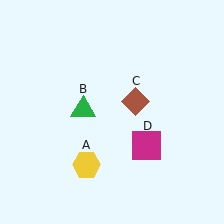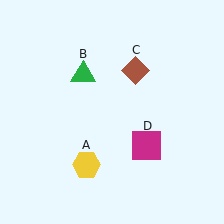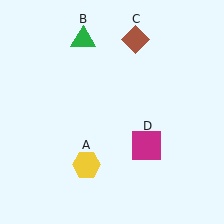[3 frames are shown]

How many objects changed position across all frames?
2 objects changed position: green triangle (object B), brown diamond (object C).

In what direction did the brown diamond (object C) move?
The brown diamond (object C) moved up.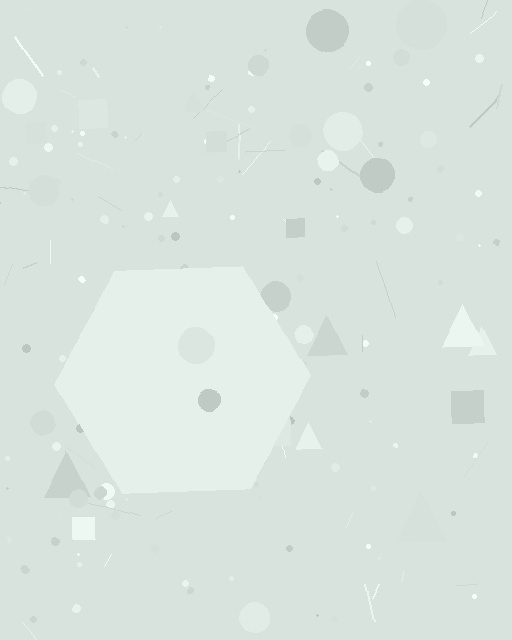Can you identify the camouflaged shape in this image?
The camouflaged shape is a hexagon.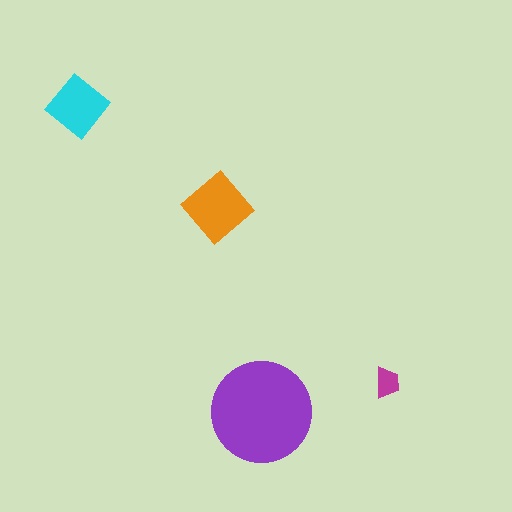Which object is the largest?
The purple circle.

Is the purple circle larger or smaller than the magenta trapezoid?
Larger.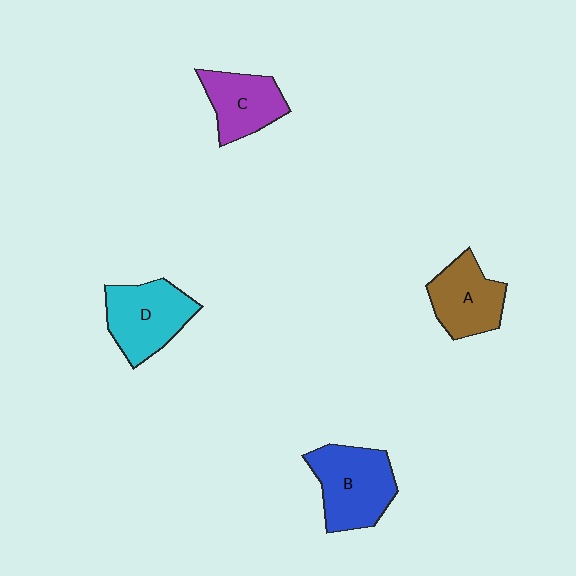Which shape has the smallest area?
Shape C (purple).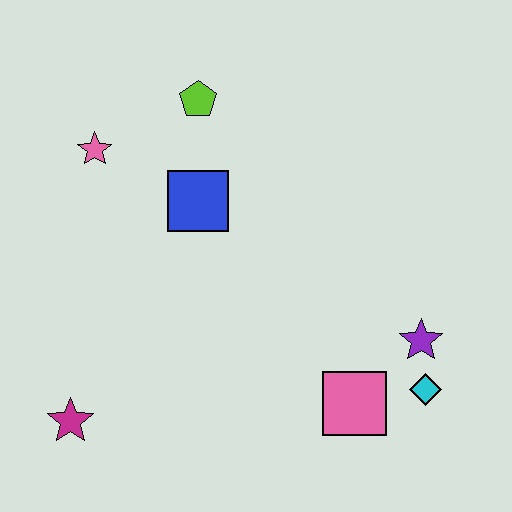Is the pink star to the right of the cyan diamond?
No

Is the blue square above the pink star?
No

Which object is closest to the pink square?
The cyan diamond is closest to the pink square.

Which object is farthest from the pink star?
The cyan diamond is farthest from the pink star.